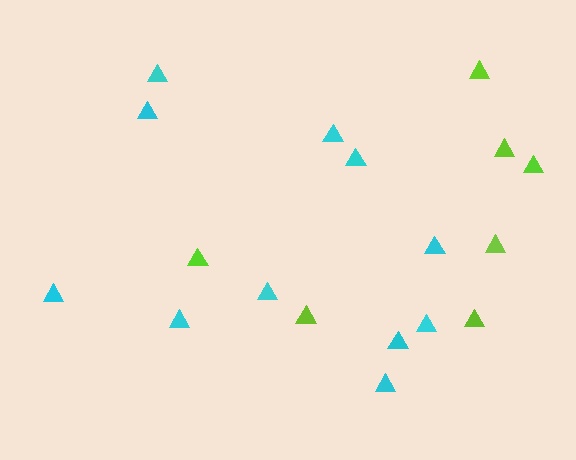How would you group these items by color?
There are 2 groups: one group of lime triangles (7) and one group of cyan triangles (11).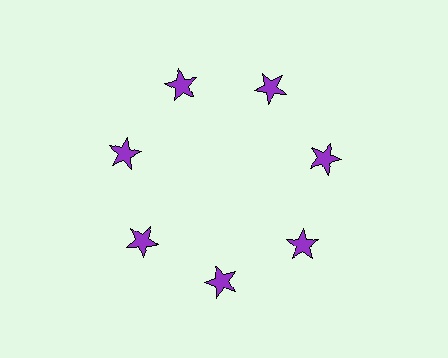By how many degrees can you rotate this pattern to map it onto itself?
The pattern maps onto itself every 51 degrees of rotation.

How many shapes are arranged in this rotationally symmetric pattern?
There are 7 shapes, arranged in 7 groups of 1.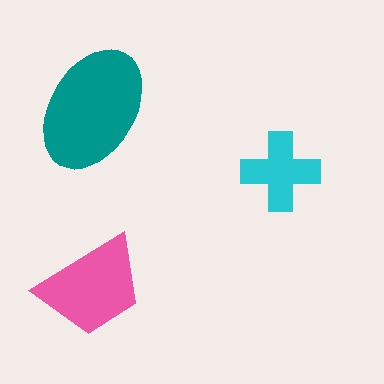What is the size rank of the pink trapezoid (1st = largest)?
2nd.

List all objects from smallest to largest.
The cyan cross, the pink trapezoid, the teal ellipse.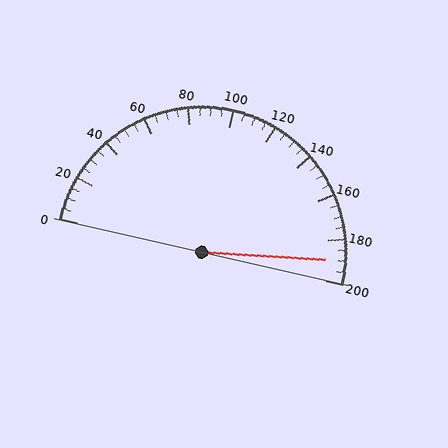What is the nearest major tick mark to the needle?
The nearest major tick mark is 200.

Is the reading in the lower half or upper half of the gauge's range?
The reading is in the upper half of the range (0 to 200).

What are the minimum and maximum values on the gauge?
The gauge ranges from 0 to 200.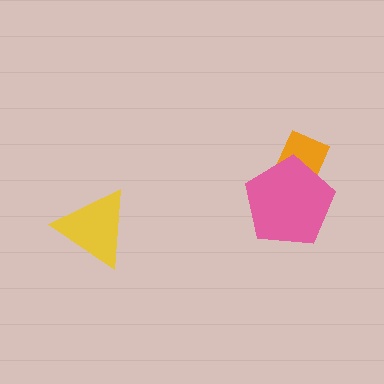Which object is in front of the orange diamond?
The pink pentagon is in front of the orange diamond.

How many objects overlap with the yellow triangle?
0 objects overlap with the yellow triangle.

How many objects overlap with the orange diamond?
1 object overlaps with the orange diamond.